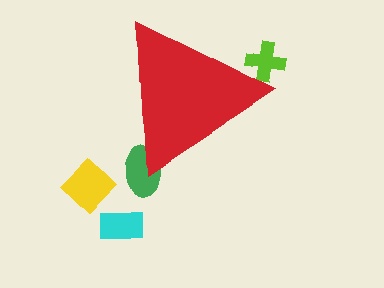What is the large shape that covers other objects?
A red triangle.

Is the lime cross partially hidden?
Yes, the lime cross is partially hidden behind the red triangle.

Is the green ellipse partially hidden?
Yes, the green ellipse is partially hidden behind the red triangle.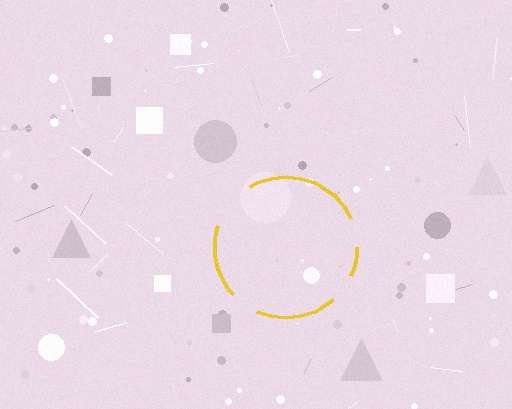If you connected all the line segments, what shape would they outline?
They would outline a circle.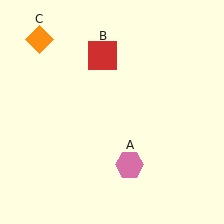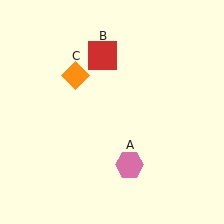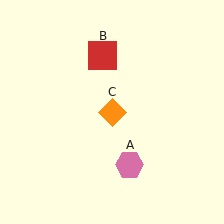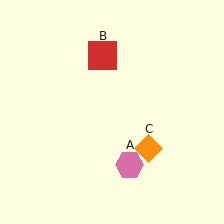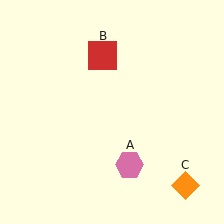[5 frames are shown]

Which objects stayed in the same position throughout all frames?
Pink hexagon (object A) and red square (object B) remained stationary.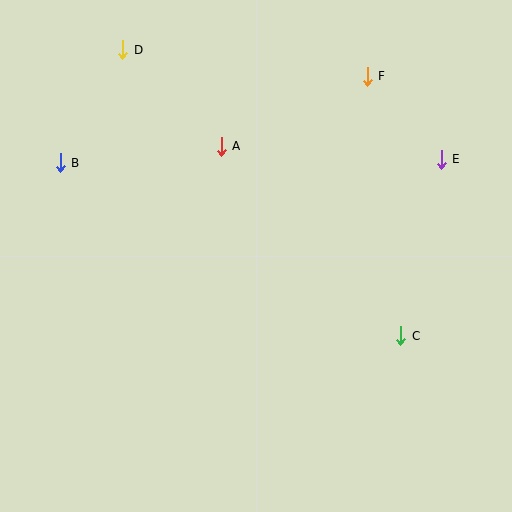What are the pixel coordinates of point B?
Point B is at (60, 163).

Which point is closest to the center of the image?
Point A at (221, 146) is closest to the center.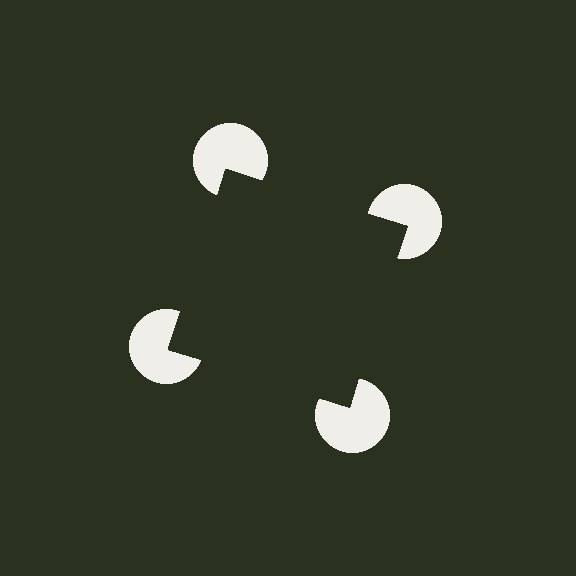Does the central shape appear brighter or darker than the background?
It typically appears slightly darker than the background, even though no actual brightness change is drawn.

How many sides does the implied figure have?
4 sides.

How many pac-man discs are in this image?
There are 4 — one at each vertex of the illusory square.